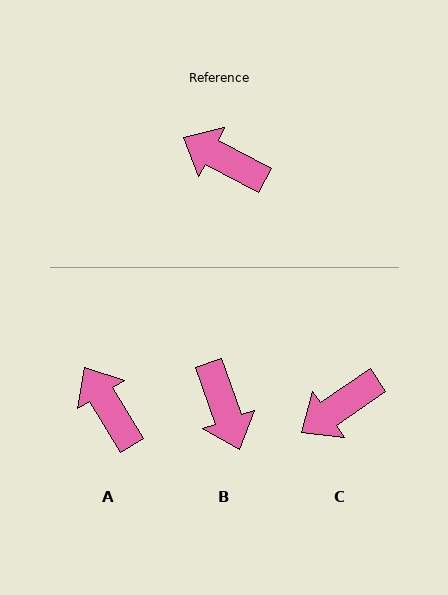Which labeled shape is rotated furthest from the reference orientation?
B, about 138 degrees away.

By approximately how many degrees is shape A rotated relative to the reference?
Approximately 30 degrees clockwise.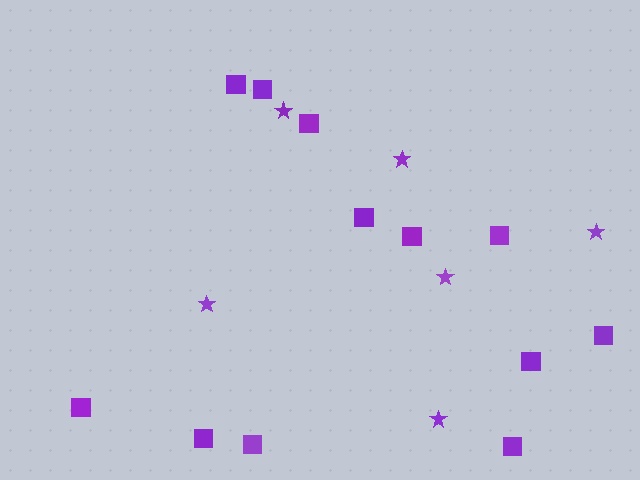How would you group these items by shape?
There are 2 groups: one group of squares (12) and one group of stars (6).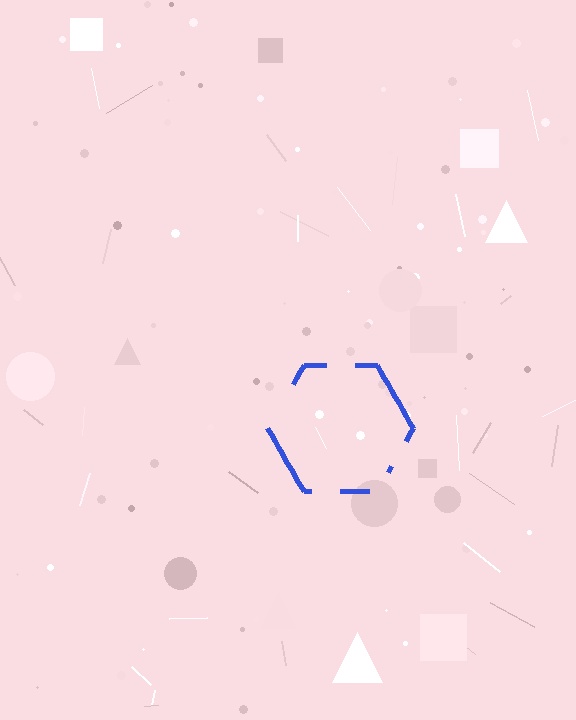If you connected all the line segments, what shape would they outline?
They would outline a hexagon.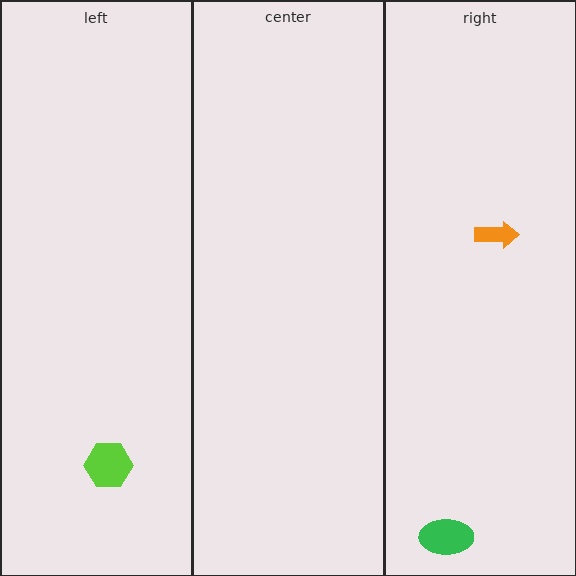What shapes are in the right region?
The green ellipse, the orange arrow.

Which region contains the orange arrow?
The right region.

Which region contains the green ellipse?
The right region.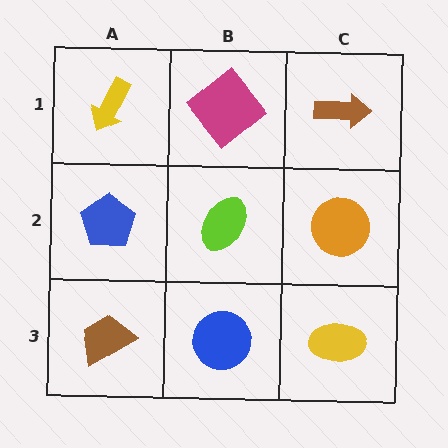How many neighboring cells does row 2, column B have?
4.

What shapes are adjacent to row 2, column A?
A yellow arrow (row 1, column A), a brown trapezoid (row 3, column A), a lime ellipse (row 2, column B).